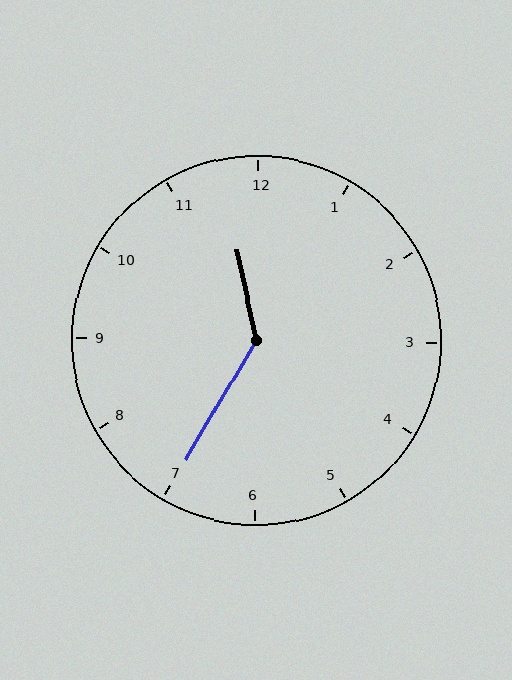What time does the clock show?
11:35.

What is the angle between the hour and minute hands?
Approximately 138 degrees.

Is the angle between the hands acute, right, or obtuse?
It is obtuse.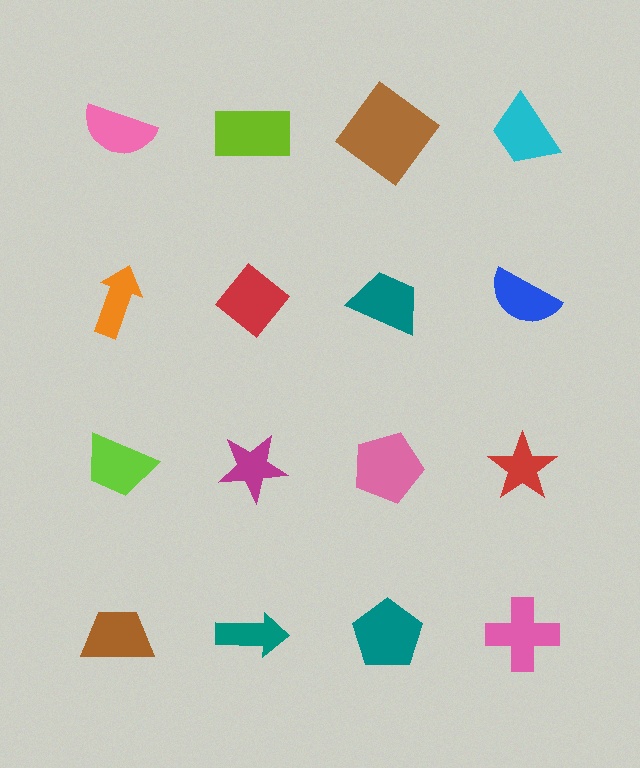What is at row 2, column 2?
A red diamond.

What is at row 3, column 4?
A red star.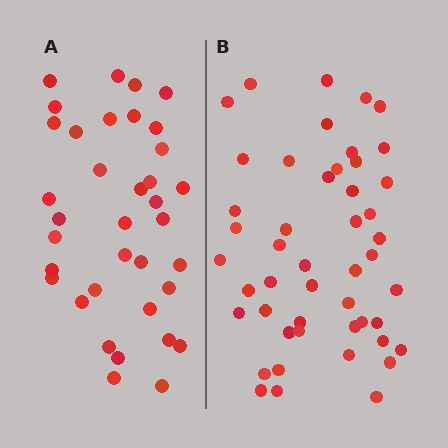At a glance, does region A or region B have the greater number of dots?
Region B (the right region) has more dots.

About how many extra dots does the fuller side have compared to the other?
Region B has roughly 12 or so more dots than region A.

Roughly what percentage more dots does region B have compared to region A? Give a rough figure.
About 35% more.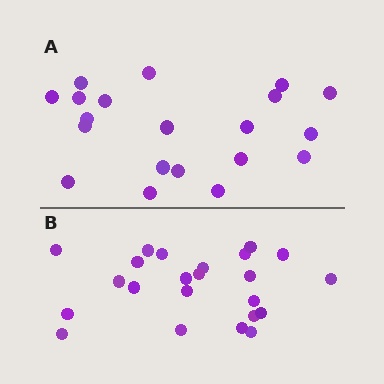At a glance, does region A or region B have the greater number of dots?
Region B (the bottom region) has more dots.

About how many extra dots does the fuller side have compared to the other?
Region B has just a few more — roughly 2 or 3 more dots than region A.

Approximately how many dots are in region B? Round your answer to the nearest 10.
About 20 dots. (The exact count is 23, which rounds to 20.)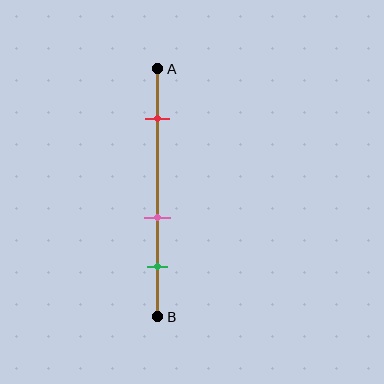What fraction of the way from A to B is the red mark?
The red mark is approximately 20% (0.2) of the way from A to B.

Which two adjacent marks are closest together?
The pink and green marks are the closest adjacent pair.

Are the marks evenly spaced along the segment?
No, the marks are not evenly spaced.